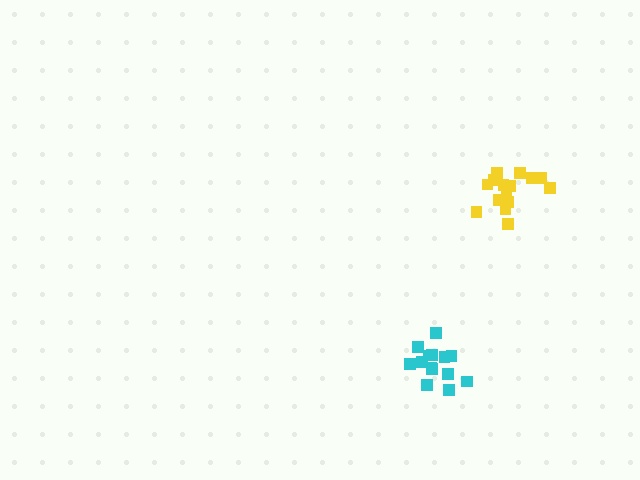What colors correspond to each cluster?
The clusters are colored: cyan, yellow.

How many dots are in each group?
Group 1: 14 dots, Group 2: 15 dots (29 total).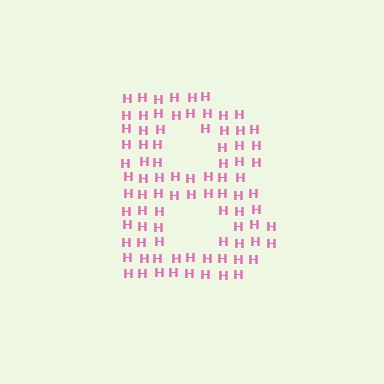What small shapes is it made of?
It is made of small letter H's.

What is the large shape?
The large shape is the letter B.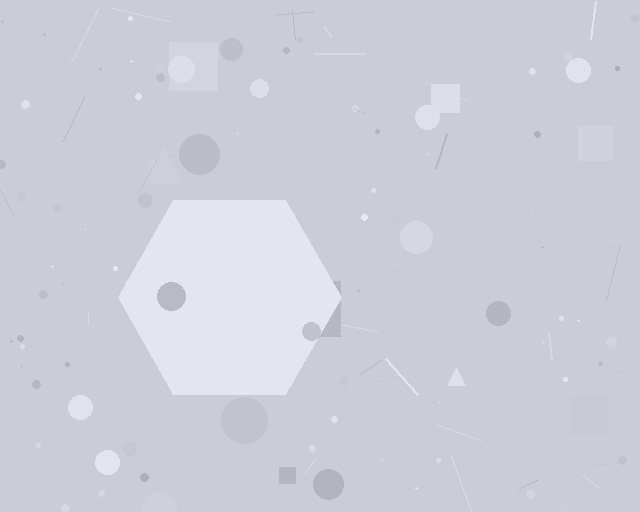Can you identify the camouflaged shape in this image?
The camouflaged shape is a hexagon.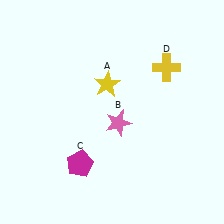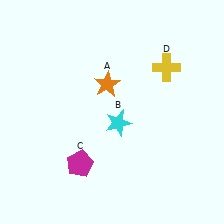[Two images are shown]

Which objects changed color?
A changed from yellow to orange. B changed from pink to cyan.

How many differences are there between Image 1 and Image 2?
There are 2 differences between the two images.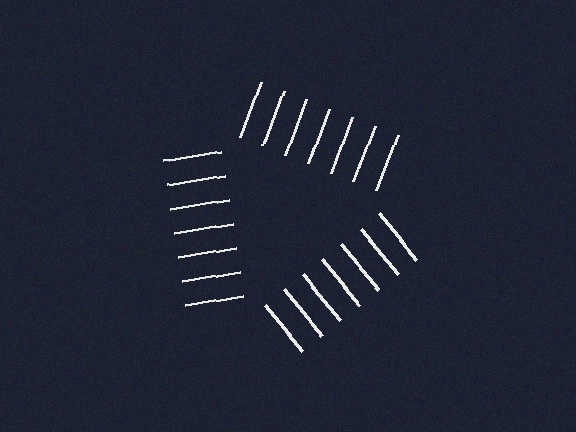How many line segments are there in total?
21 — 7 along each of the 3 edges.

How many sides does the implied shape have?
3 sides — the line-ends trace a triangle.